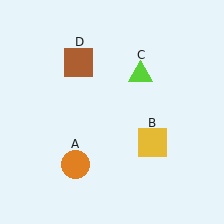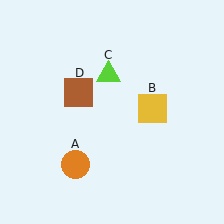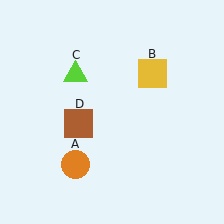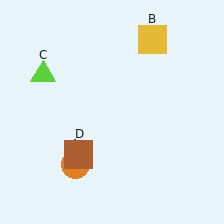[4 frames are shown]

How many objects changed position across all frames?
3 objects changed position: yellow square (object B), lime triangle (object C), brown square (object D).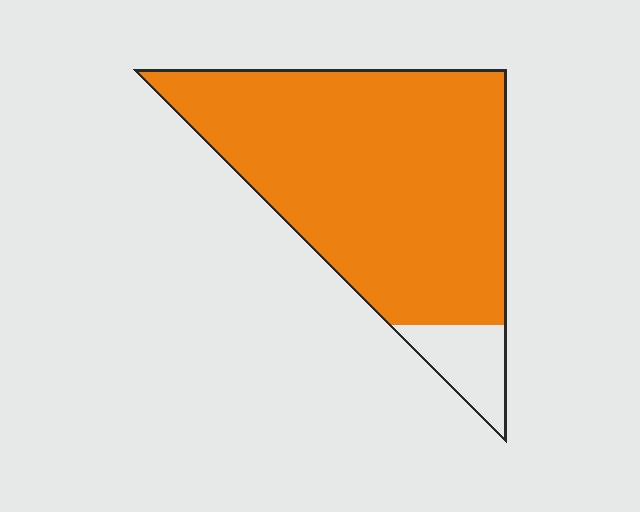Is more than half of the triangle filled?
Yes.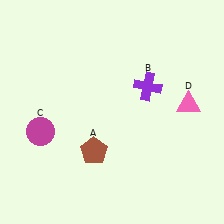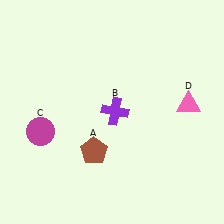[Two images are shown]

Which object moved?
The purple cross (B) moved left.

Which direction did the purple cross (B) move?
The purple cross (B) moved left.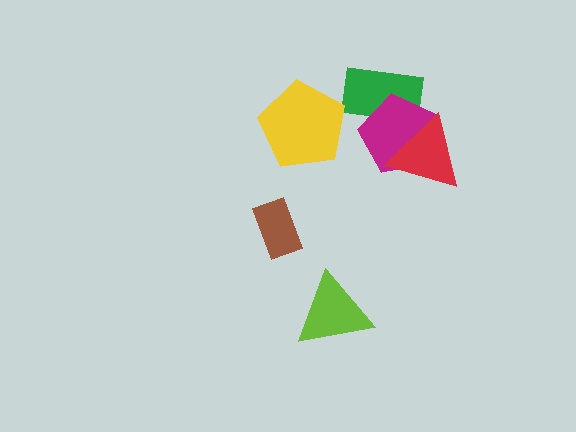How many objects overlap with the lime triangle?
0 objects overlap with the lime triangle.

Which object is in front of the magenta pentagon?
The red triangle is in front of the magenta pentagon.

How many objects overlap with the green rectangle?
1 object overlaps with the green rectangle.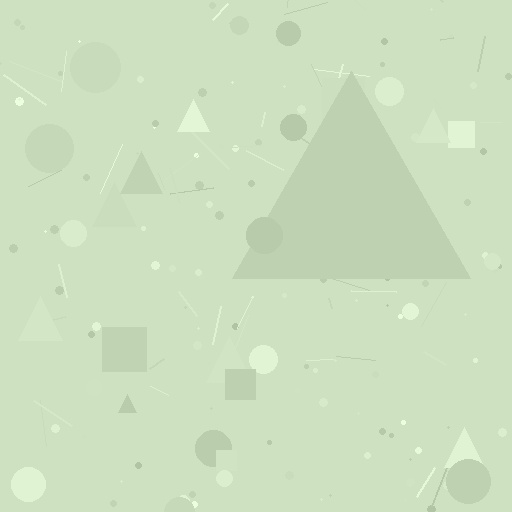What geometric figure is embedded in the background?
A triangle is embedded in the background.